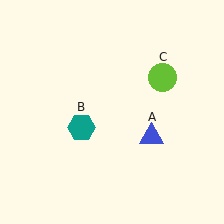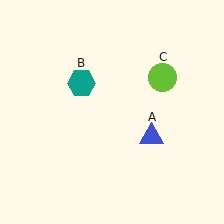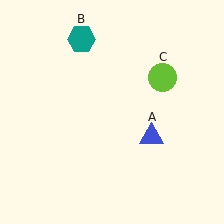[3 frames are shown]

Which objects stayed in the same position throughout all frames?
Blue triangle (object A) and lime circle (object C) remained stationary.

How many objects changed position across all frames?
1 object changed position: teal hexagon (object B).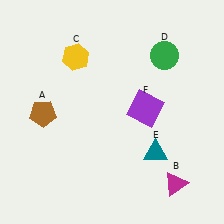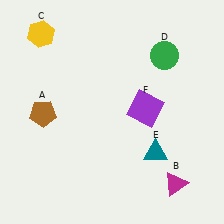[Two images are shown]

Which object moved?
The yellow hexagon (C) moved left.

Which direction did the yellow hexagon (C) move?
The yellow hexagon (C) moved left.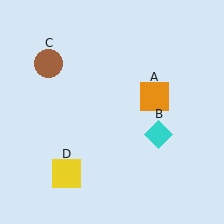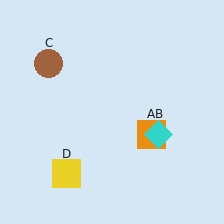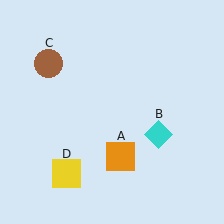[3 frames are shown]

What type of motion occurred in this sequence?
The orange square (object A) rotated clockwise around the center of the scene.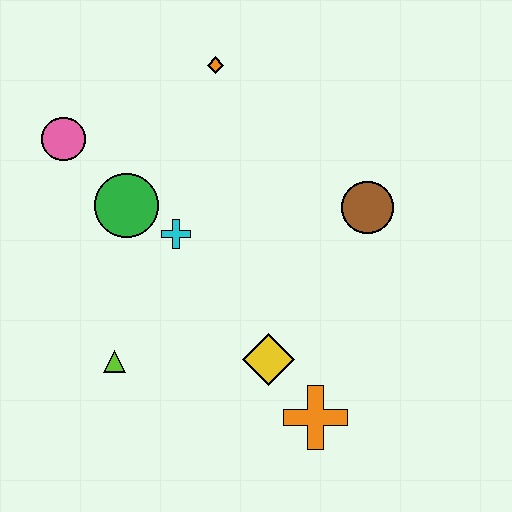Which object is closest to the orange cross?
The yellow diamond is closest to the orange cross.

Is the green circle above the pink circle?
No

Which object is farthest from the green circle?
The orange cross is farthest from the green circle.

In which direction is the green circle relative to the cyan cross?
The green circle is to the left of the cyan cross.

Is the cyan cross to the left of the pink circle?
No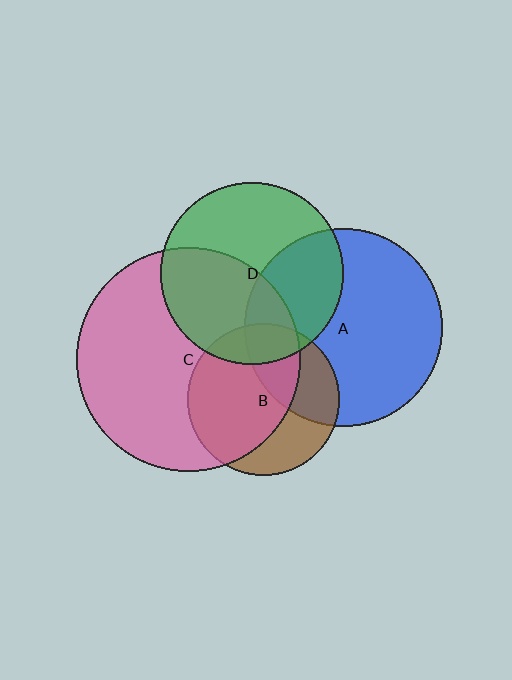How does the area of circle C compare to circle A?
Approximately 1.3 times.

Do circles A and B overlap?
Yes.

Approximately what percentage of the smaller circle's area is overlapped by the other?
Approximately 35%.